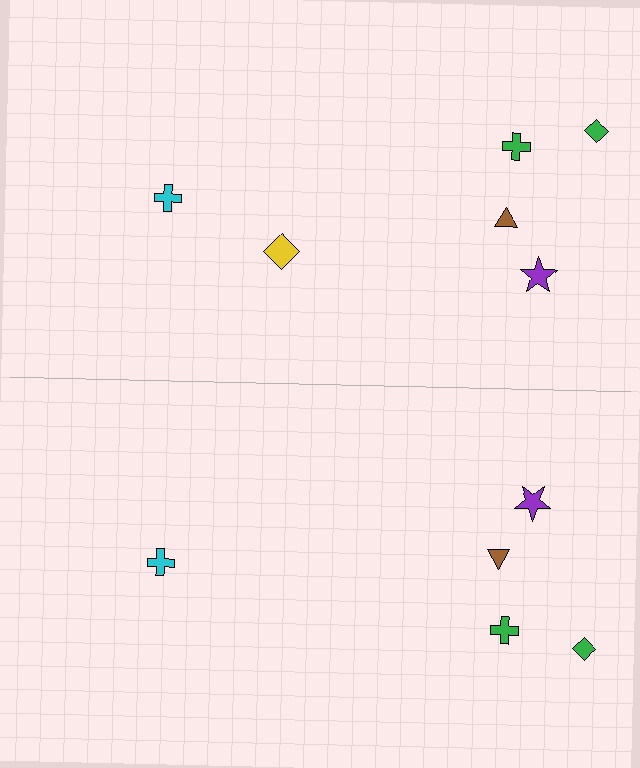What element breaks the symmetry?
A yellow diamond is missing from the bottom side.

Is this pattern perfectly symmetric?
No, the pattern is not perfectly symmetric. A yellow diamond is missing from the bottom side.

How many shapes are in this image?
There are 11 shapes in this image.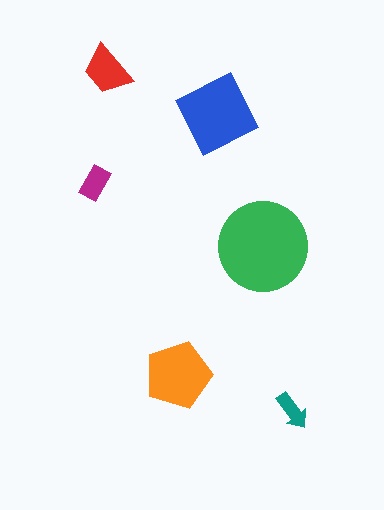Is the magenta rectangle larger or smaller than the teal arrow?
Larger.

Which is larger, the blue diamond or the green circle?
The green circle.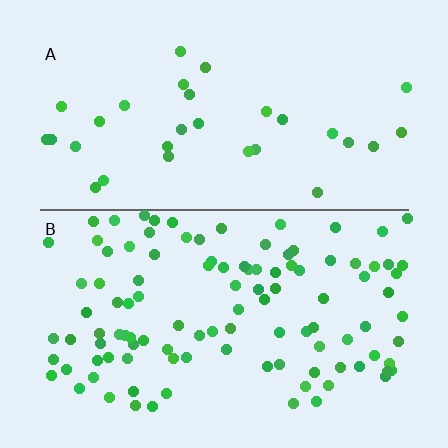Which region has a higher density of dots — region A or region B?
B (the bottom).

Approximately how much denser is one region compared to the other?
Approximately 3.4× — region B over region A.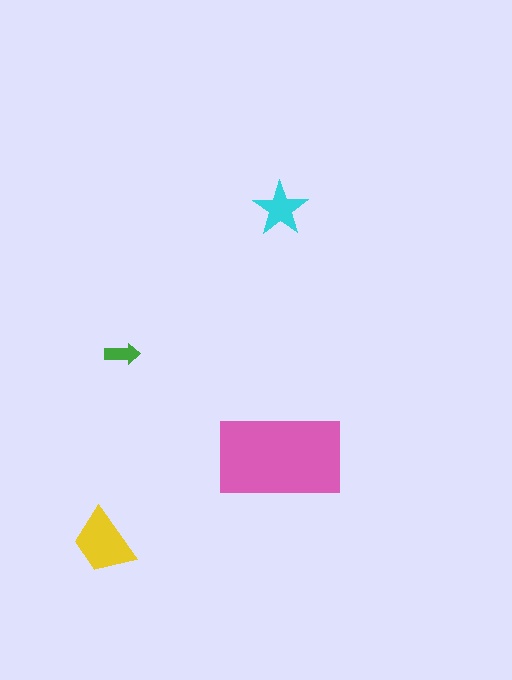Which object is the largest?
The pink rectangle.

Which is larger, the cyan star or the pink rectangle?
The pink rectangle.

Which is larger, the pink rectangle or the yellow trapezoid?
The pink rectangle.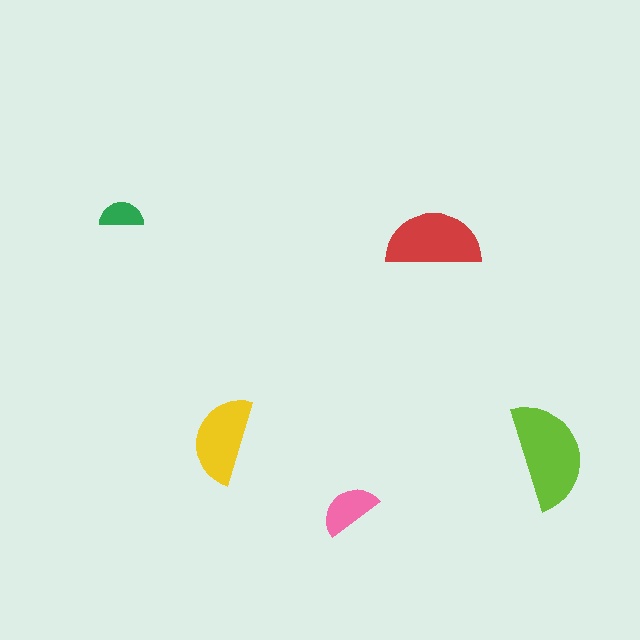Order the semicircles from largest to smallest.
the lime one, the red one, the yellow one, the pink one, the green one.